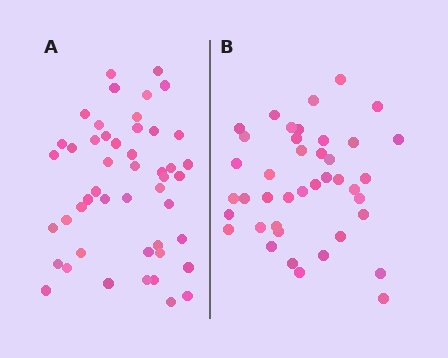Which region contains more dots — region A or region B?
Region A (the left region) has more dots.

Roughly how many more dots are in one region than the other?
Region A has roughly 8 or so more dots than region B.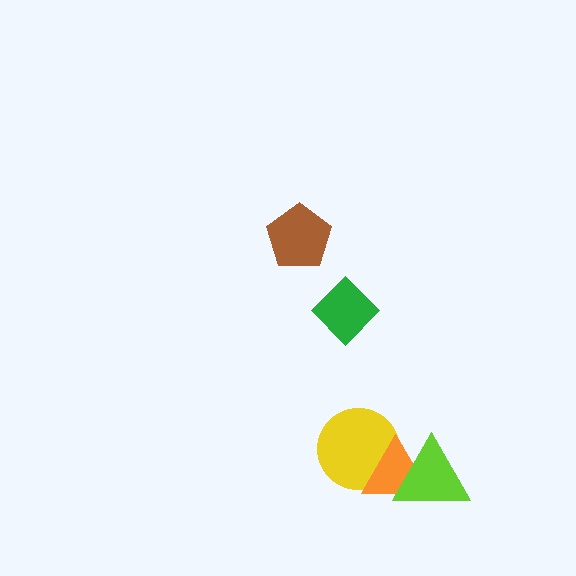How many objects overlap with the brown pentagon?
0 objects overlap with the brown pentagon.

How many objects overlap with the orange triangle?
2 objects overlap with the orange triangle.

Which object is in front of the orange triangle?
The lime triangle is in front of the orange triangle.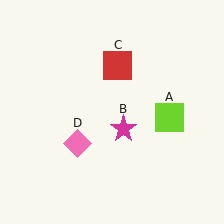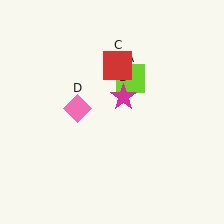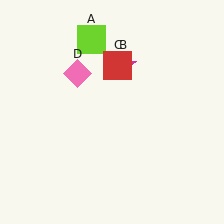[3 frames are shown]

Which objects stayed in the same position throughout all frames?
Red square (object C) remained stationary.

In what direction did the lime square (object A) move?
The lime square (object A) moved up and to the left.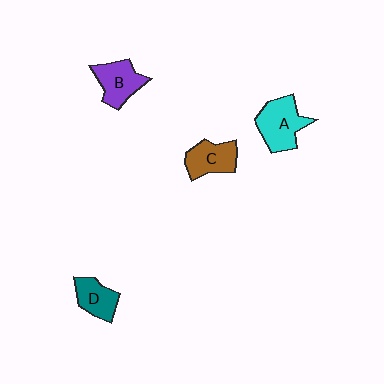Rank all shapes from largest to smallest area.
From largest to smallest: A (cyan), B (purple), C (brown), D (teal).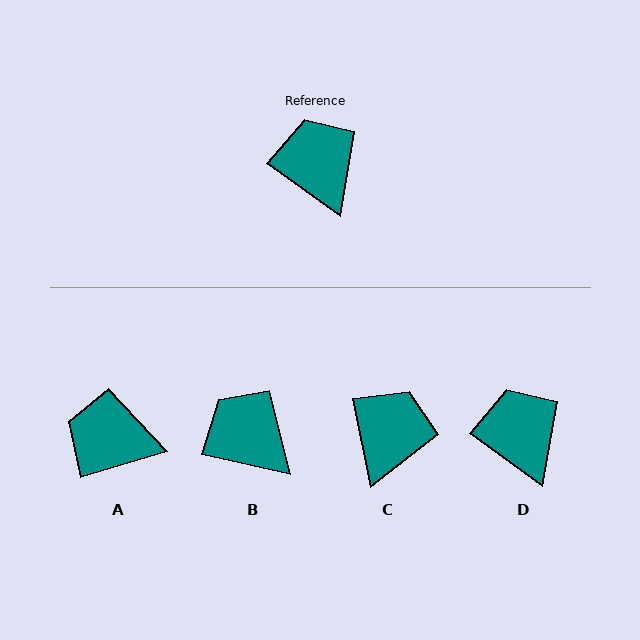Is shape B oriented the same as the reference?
No, it is off by about 23 degrees.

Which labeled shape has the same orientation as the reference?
D.